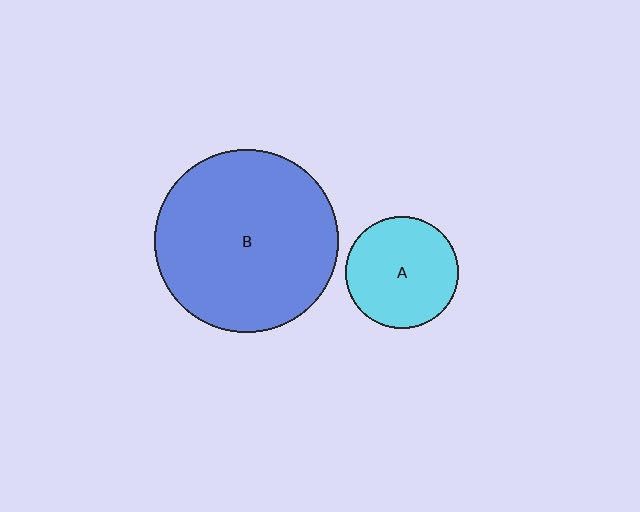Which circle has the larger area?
Circle B (blue).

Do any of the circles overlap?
No, none of the circles overlap.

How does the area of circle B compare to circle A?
Approximately 2.6 times.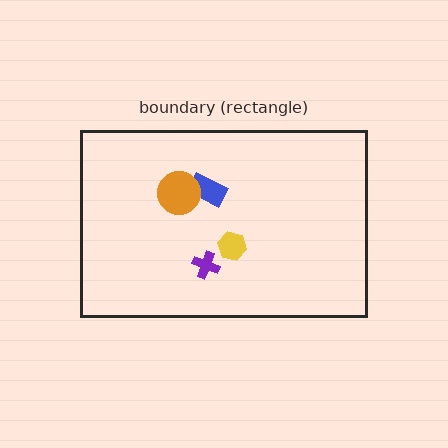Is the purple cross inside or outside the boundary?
Inside.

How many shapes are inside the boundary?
4 inside, 0 outside.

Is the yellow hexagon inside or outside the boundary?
Inside.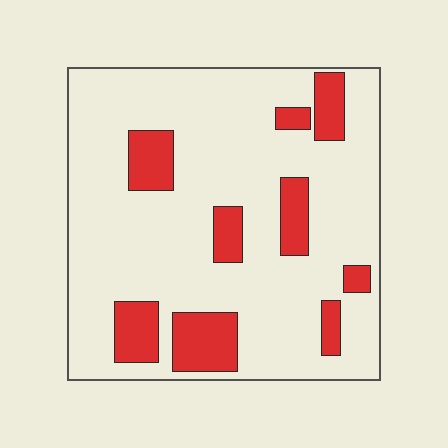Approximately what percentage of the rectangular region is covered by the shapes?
Approximately 20%.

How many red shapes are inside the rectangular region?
9.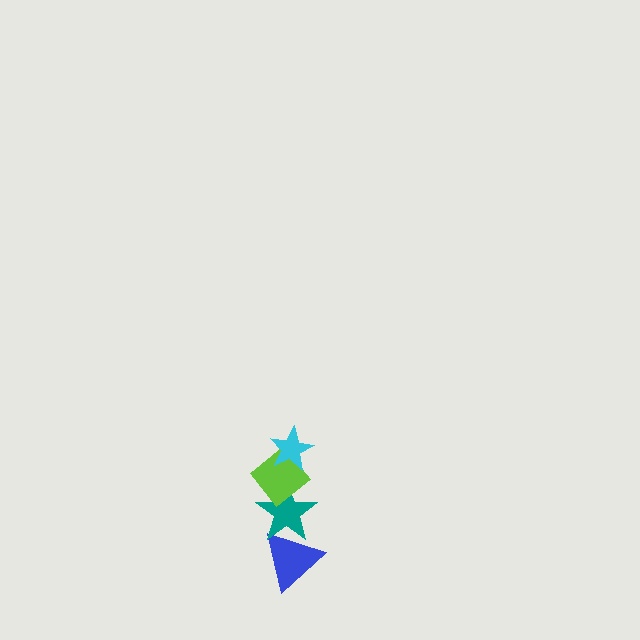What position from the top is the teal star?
The teal star is 3rd from the top.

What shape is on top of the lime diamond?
The cyan star is on top of the lime diamond.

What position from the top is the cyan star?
The cyan star is 1st from the top.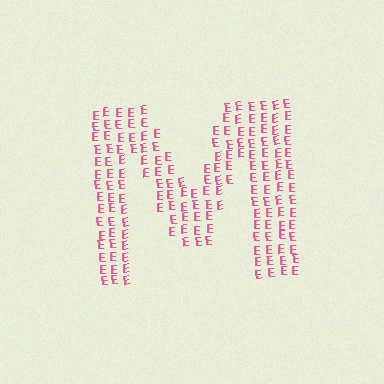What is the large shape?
The large shape is the letter M.